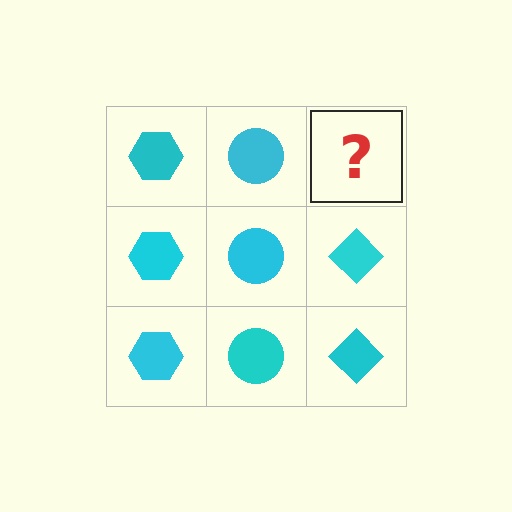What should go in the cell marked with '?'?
The missing cell should contain a cyan diamond.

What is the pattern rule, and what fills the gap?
The rule is that each column has a consistent shape. The gap should be filled with a cyan diamond.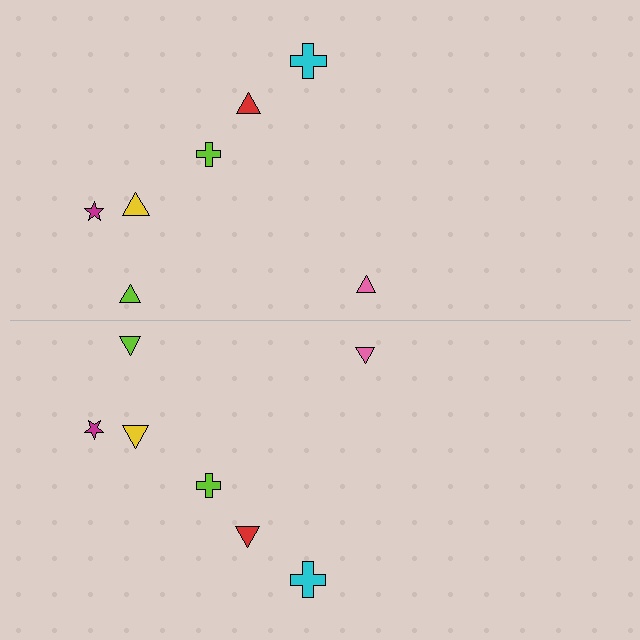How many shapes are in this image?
There are 14 shapes in this image.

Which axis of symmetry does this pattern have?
The pattern has a horizontal axis of symmetry running through the center of the image.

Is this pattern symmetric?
Yes, this pattern has bilateral (reflection) symmetry.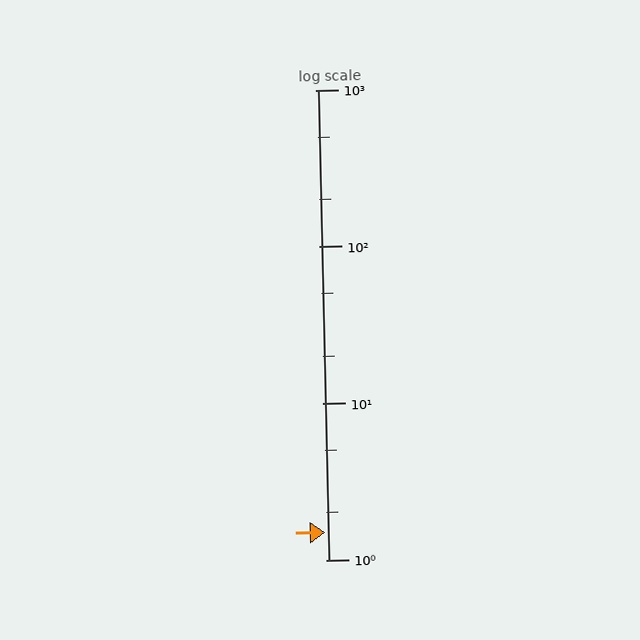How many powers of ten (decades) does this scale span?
The scale spans 3 decades, from 1 to 1000.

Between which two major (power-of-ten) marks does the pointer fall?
The pointer is between 1 and 10.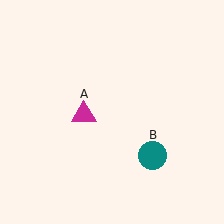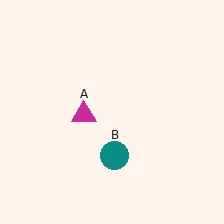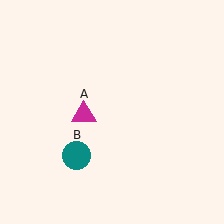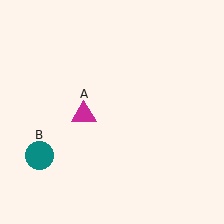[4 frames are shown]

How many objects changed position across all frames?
1 object changed position: teal circle (object B).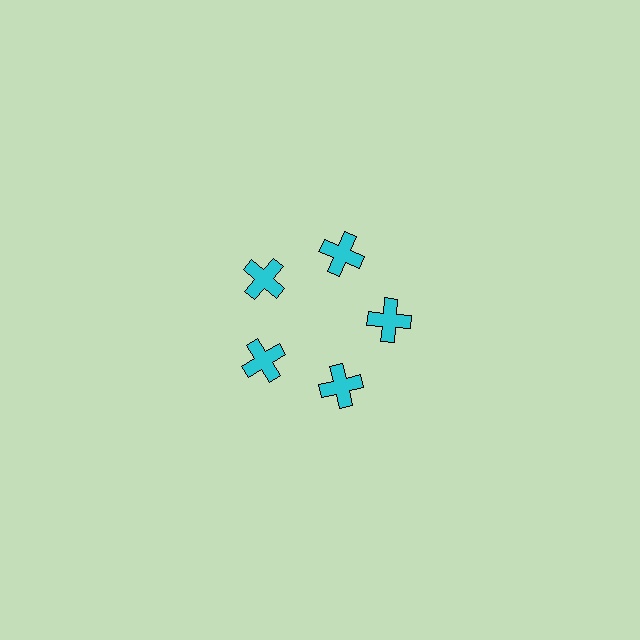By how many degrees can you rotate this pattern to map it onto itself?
The pattern maps onto itself every 72 degrees of rotation.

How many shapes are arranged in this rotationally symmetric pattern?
There are 5 shapes, arranged in 5 groups of 1.